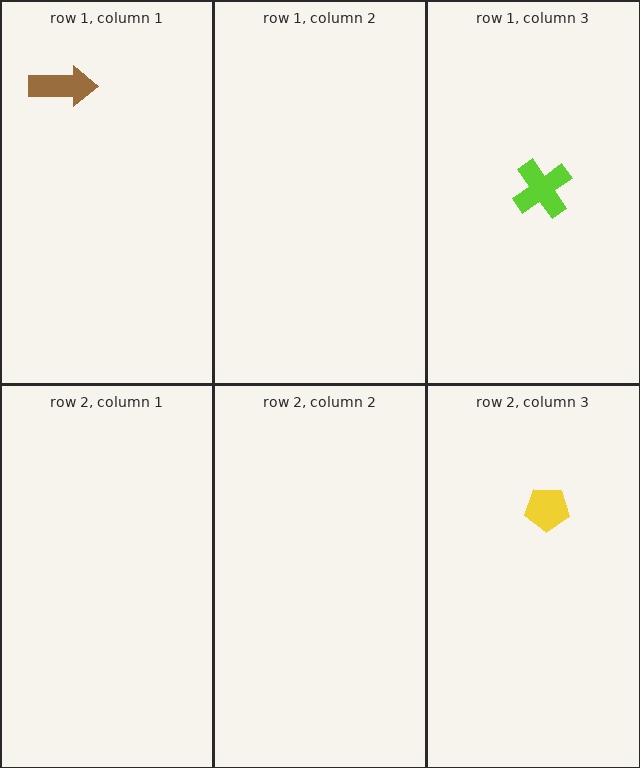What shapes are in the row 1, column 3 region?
The lime cross.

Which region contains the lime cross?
The row 1, column 3 region.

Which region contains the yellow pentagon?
The row 2, column 3 region.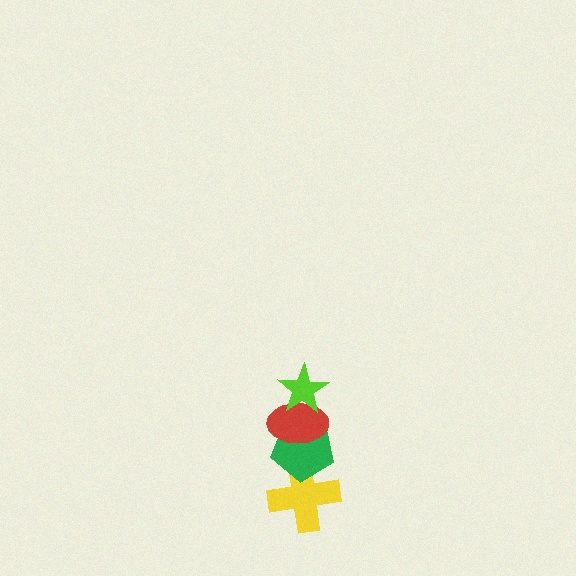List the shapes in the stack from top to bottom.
From top to bottom: the lime star, the red ellipse, the green pentagon, the yellow cross.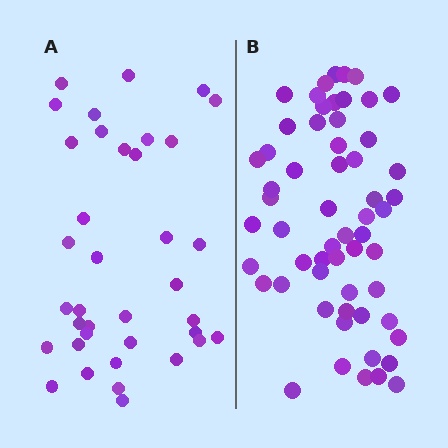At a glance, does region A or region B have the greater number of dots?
Region B (the right region) has more dots.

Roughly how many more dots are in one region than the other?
Region B has approximately 20 more dots than region A.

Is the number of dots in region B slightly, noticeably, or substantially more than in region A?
Region B has substantially more. The ratio is roughly 1.6 to 1.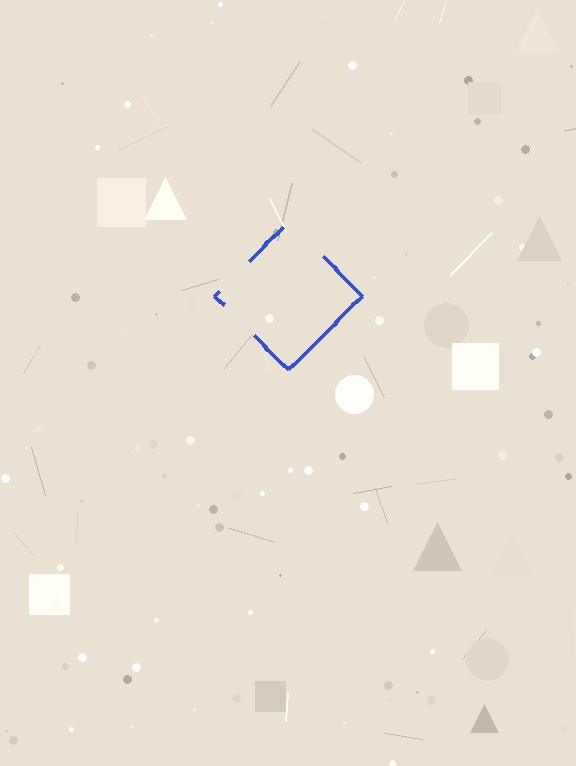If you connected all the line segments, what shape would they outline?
They would outline a diamond.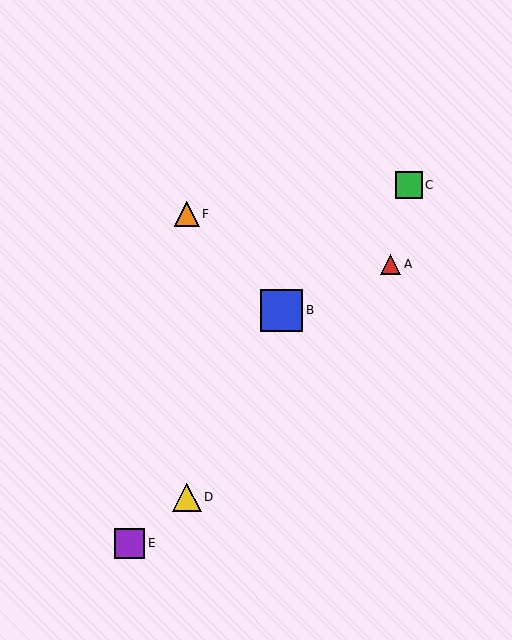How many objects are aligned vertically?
2 objects (D, F) are aligned vertically.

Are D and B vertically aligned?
No, D is at x≈187 and B is at x≈281.